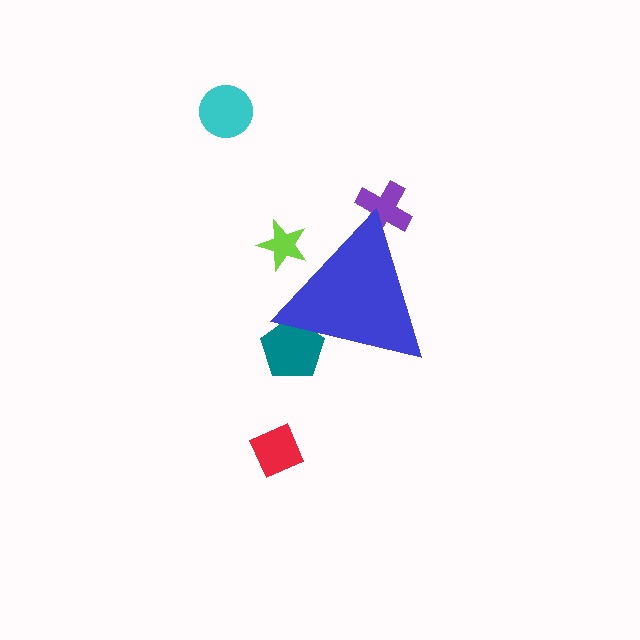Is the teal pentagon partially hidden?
Yes, the teal pentagon is partially hidden behind the blue triangle.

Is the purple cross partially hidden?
Yes, the purple cross is partially hidden behind the blue triangle.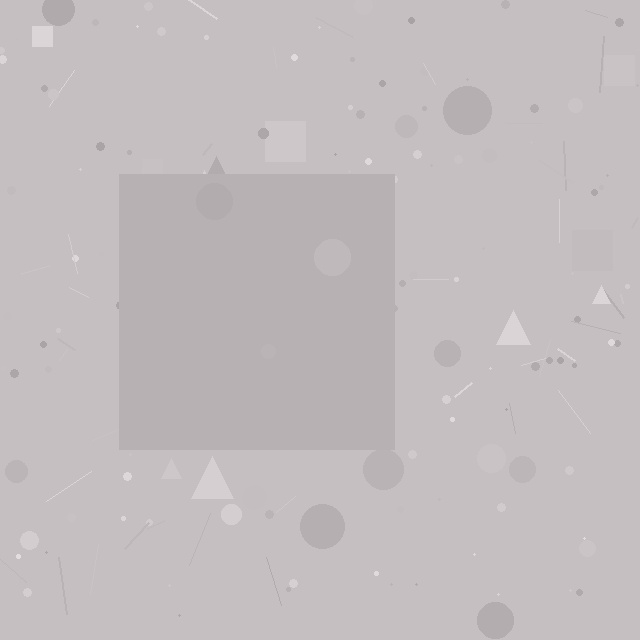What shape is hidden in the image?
A square is hidden in the image.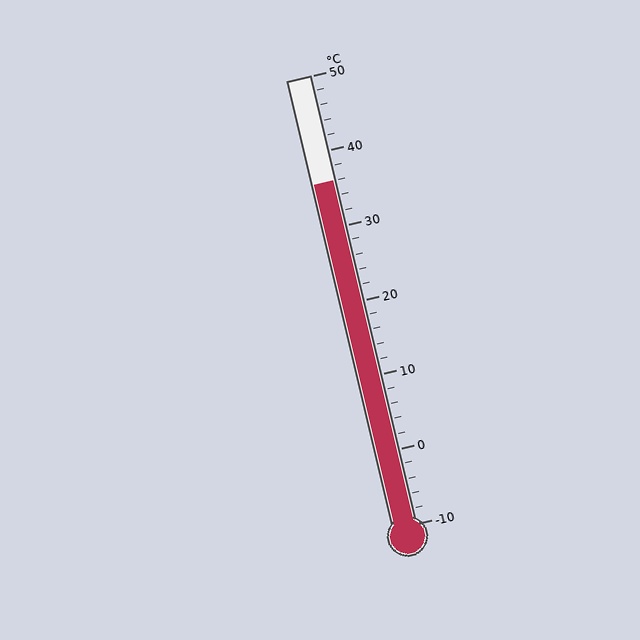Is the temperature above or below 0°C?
The temperature is above 0°C.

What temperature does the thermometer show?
The thermometer shows approximately 36°C.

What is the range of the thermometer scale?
The thermometer scale ranges from -10°C to 50°C.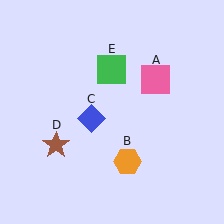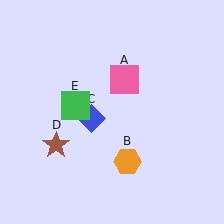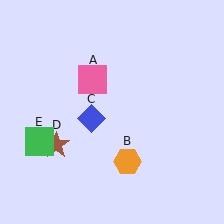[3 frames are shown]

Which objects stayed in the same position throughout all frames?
Orange hexagon (object B) and blue diamond (object C) and brown star (object D) remained stationary.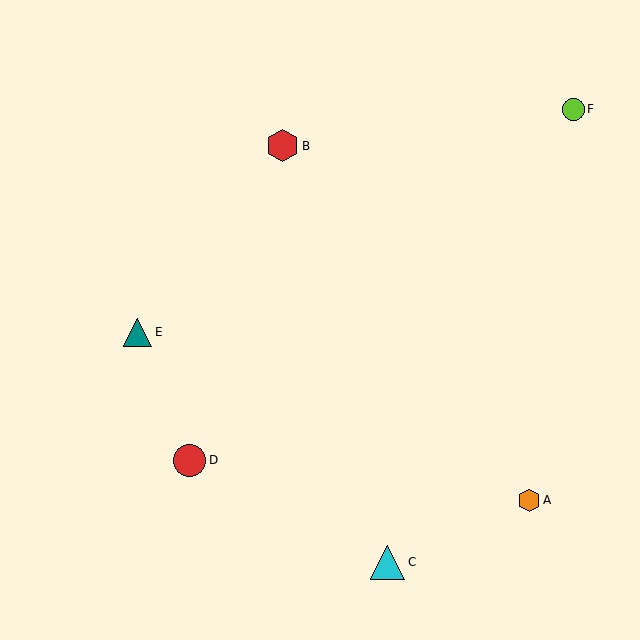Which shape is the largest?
The cyan triangle (labeled C) is the largest.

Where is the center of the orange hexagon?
The center of the orange hexagon is at (529, 500).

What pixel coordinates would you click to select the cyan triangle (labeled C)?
Click at (388, 562) to select the cyan triangle C.